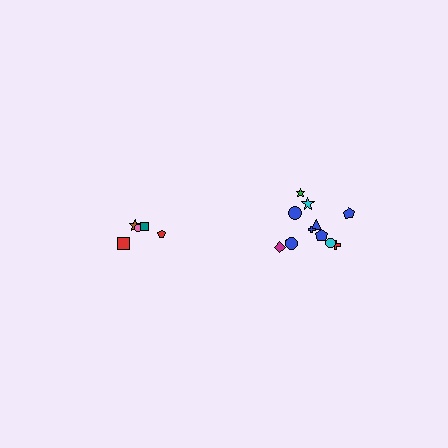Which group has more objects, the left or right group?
The right group.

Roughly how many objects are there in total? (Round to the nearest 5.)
Roughly 15 objects in total.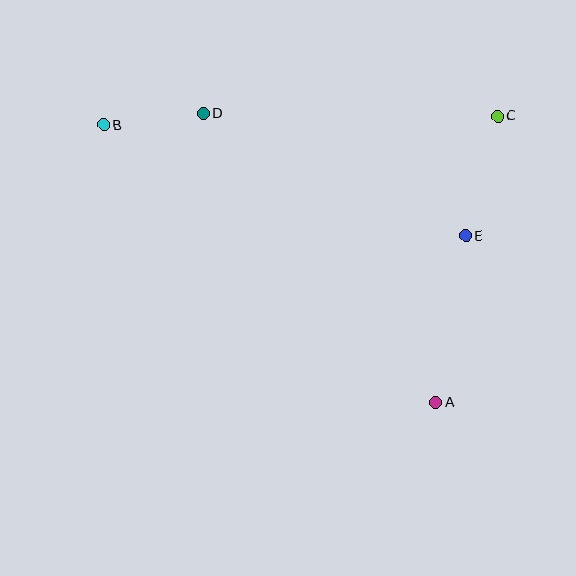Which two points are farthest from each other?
Points A and B are farthest from each other.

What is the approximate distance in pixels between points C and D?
The distance between C and D is approximately 294 pixels.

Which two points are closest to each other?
Points B and D are closest to each other.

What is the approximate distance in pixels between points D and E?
The distance between D and E is approximately 290 pixels.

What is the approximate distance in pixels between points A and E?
The distance between A and E is approximately 169 pixels.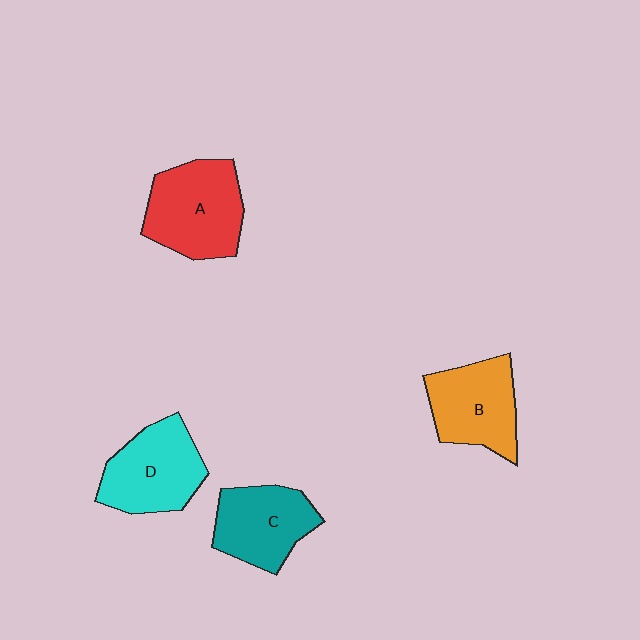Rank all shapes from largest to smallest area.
From largest to smallest: A (red), D (cyan), B (orange), C (teal).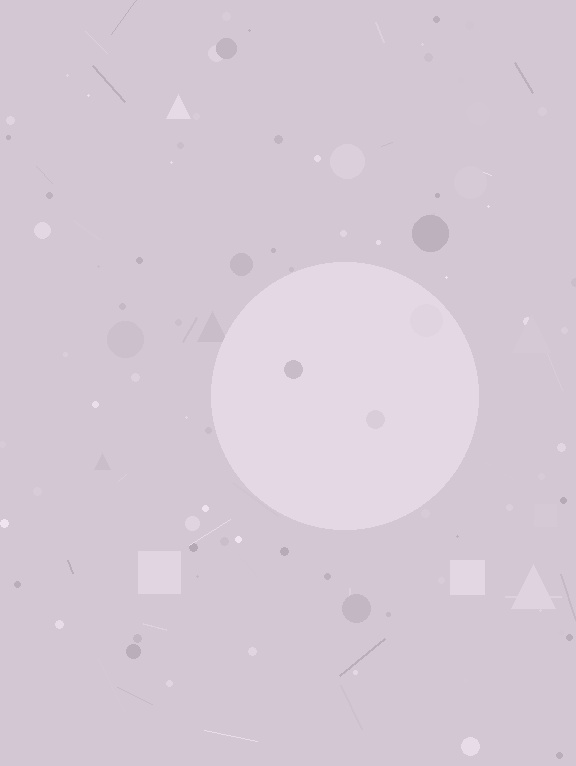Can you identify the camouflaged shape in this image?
The camouflaged shape is a circle.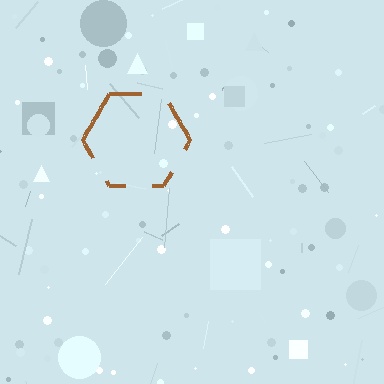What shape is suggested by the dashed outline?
The dashed outline suggests a hexagon.